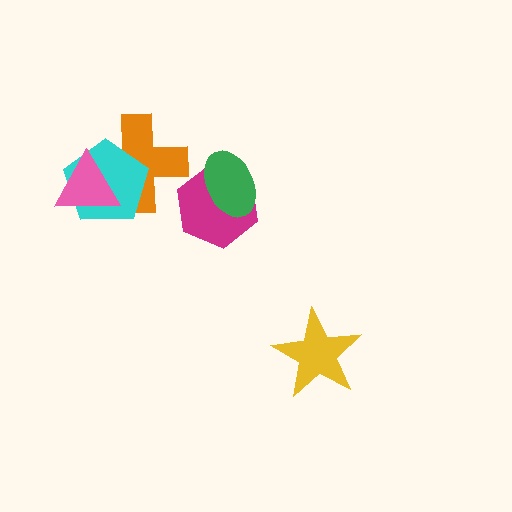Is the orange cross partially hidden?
Yes, it is partially covered by another shape.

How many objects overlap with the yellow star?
0 objects overlap with the yellow star.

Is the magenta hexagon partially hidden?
Yes, it is partially covered by another shape.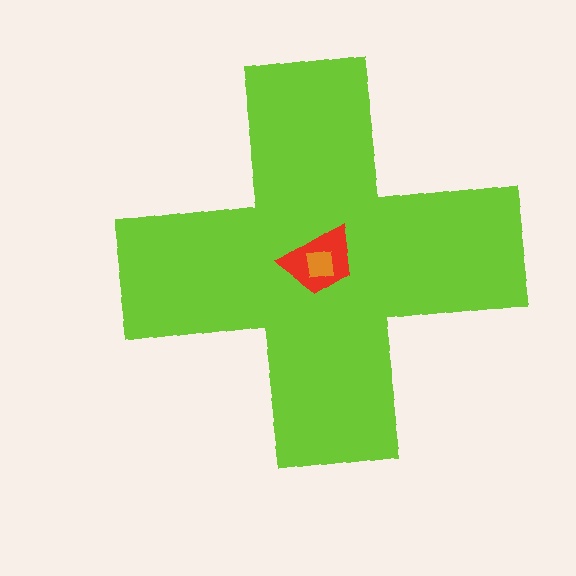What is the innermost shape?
The orange square.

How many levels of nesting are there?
3.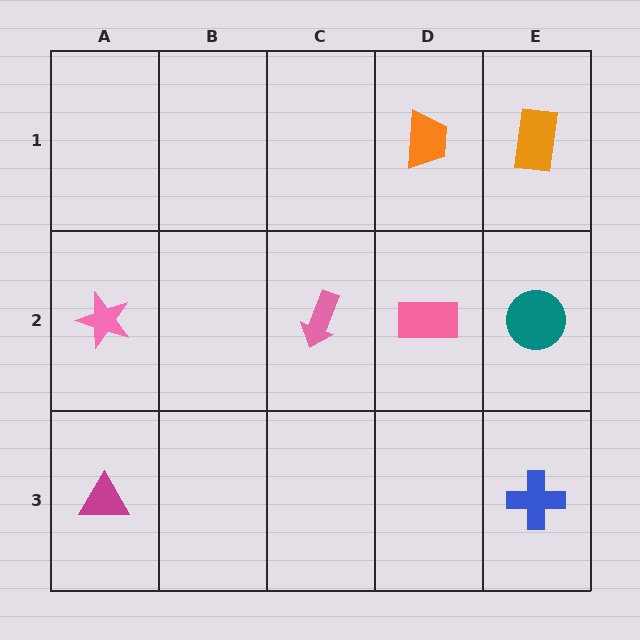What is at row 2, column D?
A pink rectangle.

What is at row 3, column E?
A blue cross.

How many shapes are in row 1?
2 shapes.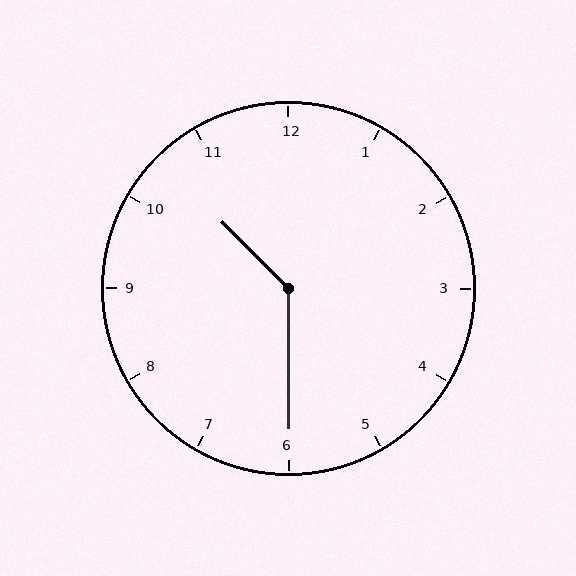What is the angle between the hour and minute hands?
Approximately 135 degrees.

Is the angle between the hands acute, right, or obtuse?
It is obtuse.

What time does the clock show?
10:30.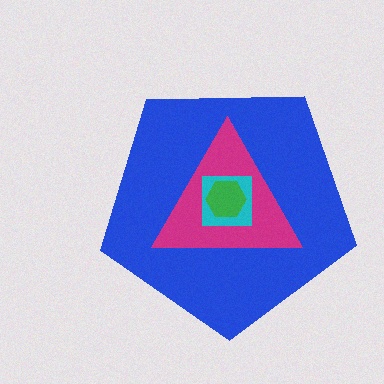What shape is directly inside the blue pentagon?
The magenta triangle.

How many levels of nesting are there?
4.